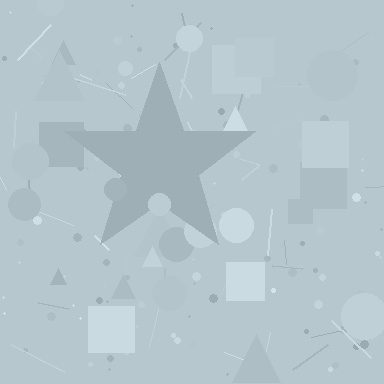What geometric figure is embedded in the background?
A star is embedded in the background.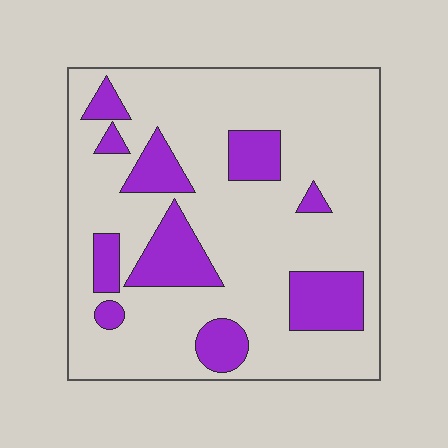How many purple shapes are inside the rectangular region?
10.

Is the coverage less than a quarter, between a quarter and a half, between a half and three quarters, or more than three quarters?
Less than a quarter.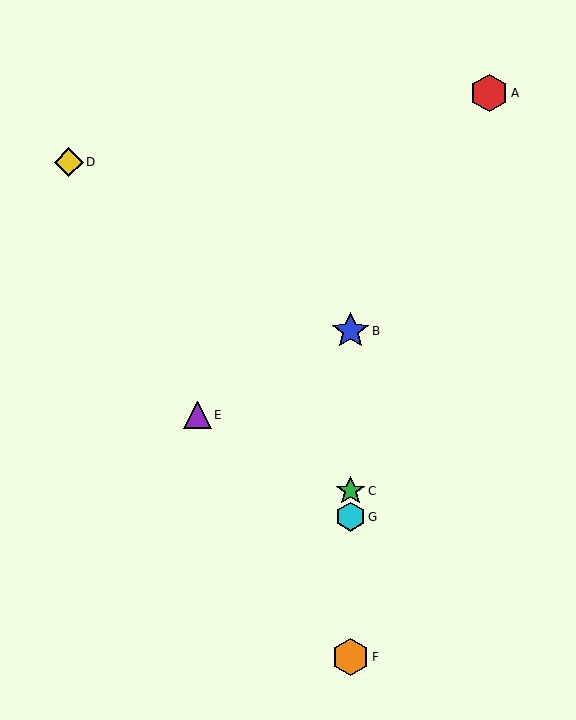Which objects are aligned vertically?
Objects B, C, F, G are aligned vertically.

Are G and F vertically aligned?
Yes, both are at x≈351.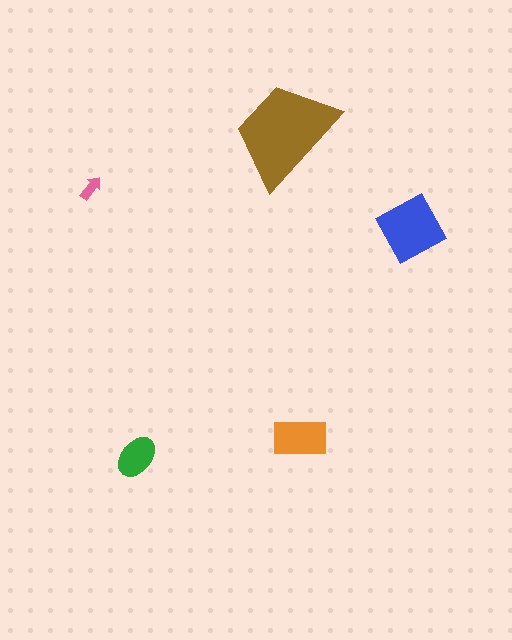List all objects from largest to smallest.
The brown trapezoid, the blue diamond, the orange rectangle, the green ellipse, the pink arrow.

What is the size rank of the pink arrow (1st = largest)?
5th.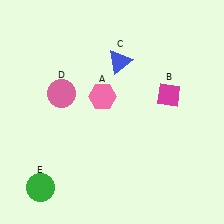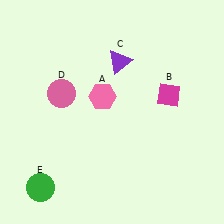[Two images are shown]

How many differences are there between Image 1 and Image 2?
There is 1 difference between the two images.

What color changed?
The triangle (C) changed from blue in Image 1 to purple in Image 2.